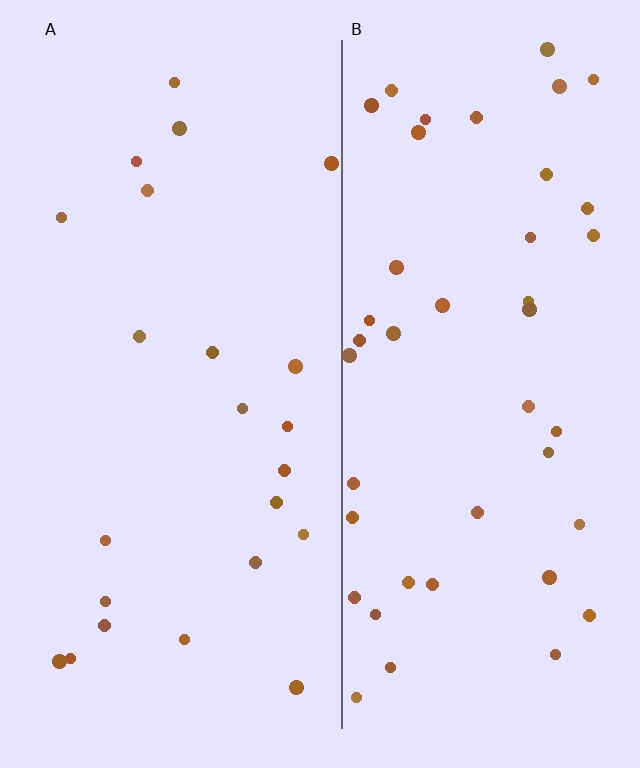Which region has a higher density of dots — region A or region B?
B (the right).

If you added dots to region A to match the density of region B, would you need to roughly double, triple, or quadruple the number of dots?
Approximately double.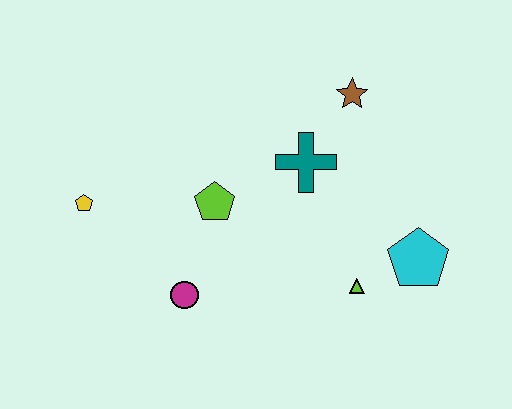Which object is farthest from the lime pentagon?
The cyan pentagon is farthest from the lime pentagon.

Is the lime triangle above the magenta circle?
Yes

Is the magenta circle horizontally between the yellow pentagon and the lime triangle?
Yes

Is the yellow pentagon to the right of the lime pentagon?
No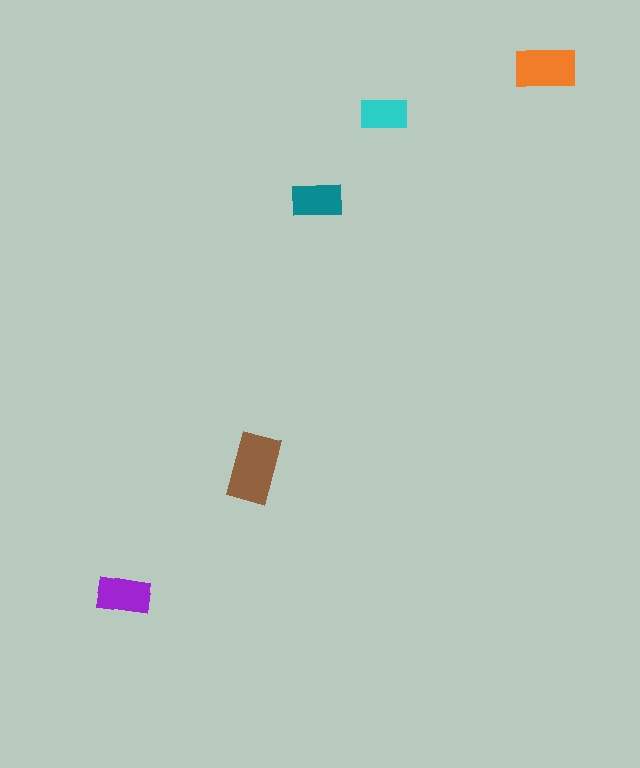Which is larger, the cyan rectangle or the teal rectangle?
The teal one.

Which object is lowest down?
The purple rectangle is bottommost.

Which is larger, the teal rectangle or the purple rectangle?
The purple one.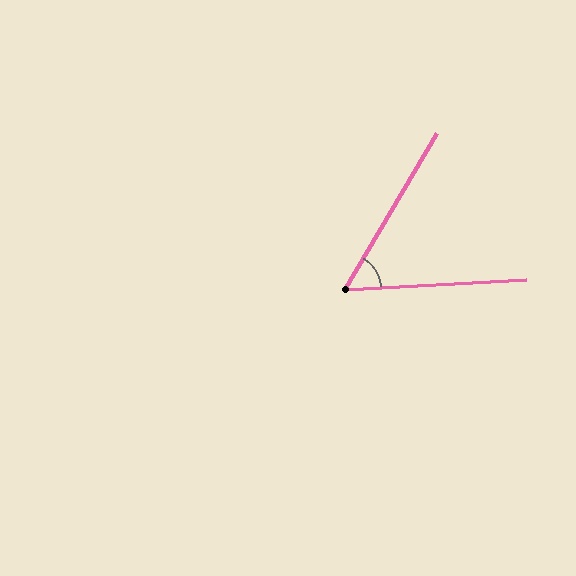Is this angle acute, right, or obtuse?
It is acute.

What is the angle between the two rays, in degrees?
Approximately 56 degrees.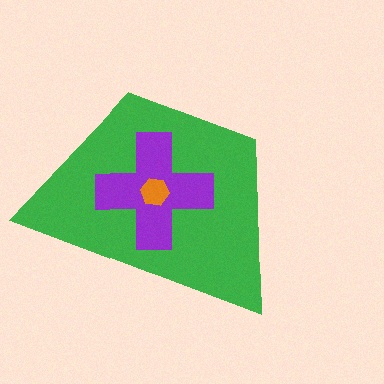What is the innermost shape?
The orange hexagon.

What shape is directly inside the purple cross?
The orange hexagon.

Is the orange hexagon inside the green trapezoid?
Yes.